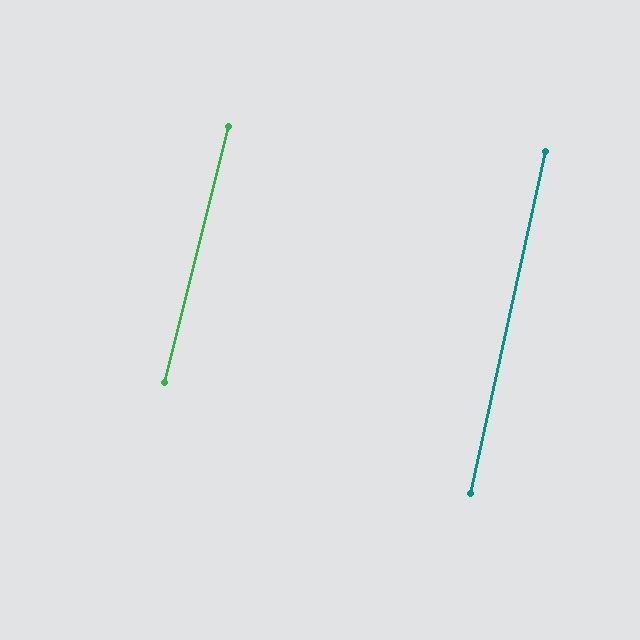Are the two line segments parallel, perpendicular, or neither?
Parallel — their directions differ by only 1.6°.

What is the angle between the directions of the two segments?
Approximately 2 degrees.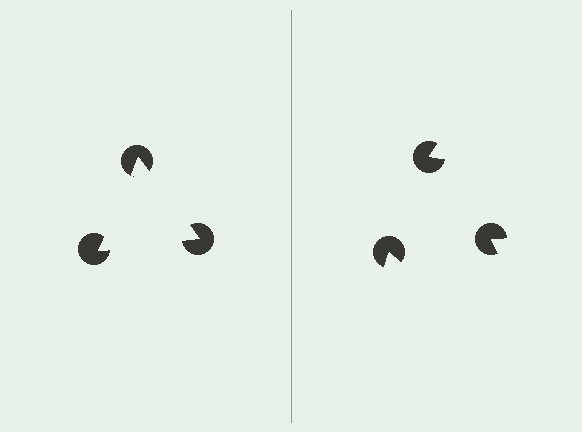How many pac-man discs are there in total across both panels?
6 — 3 on each side.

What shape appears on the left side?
An illusory triangle.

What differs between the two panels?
The pac-man discs are positioned identically on both sides; only the wedge orientations differ. On the left they align to a triangle; on the right they are misaligned.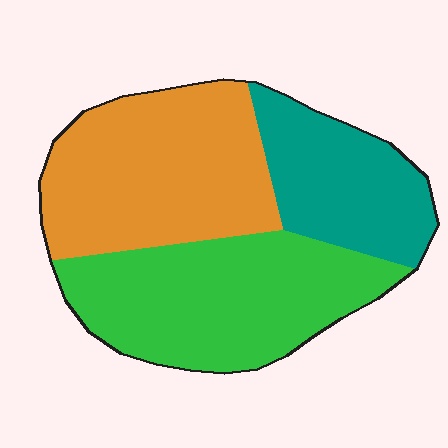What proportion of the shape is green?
Green covers about 40% of the shape.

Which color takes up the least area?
Teal, at roughly 25%.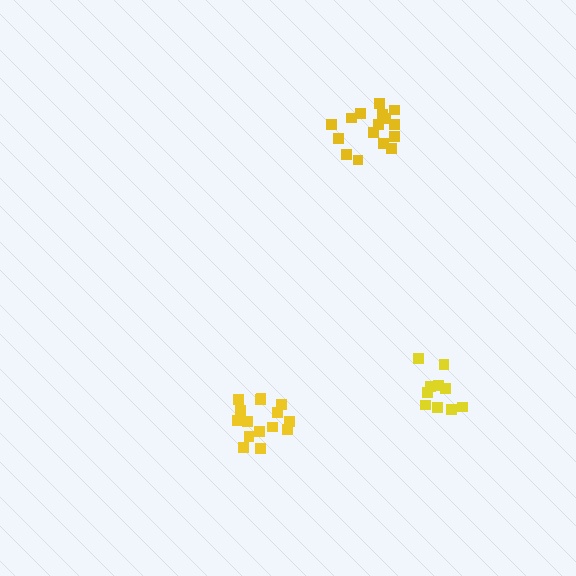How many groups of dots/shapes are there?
There are 3 groups.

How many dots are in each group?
Group 1: 10 dots, Group 2: 16 dots, Group 3: 15 dots (41 total).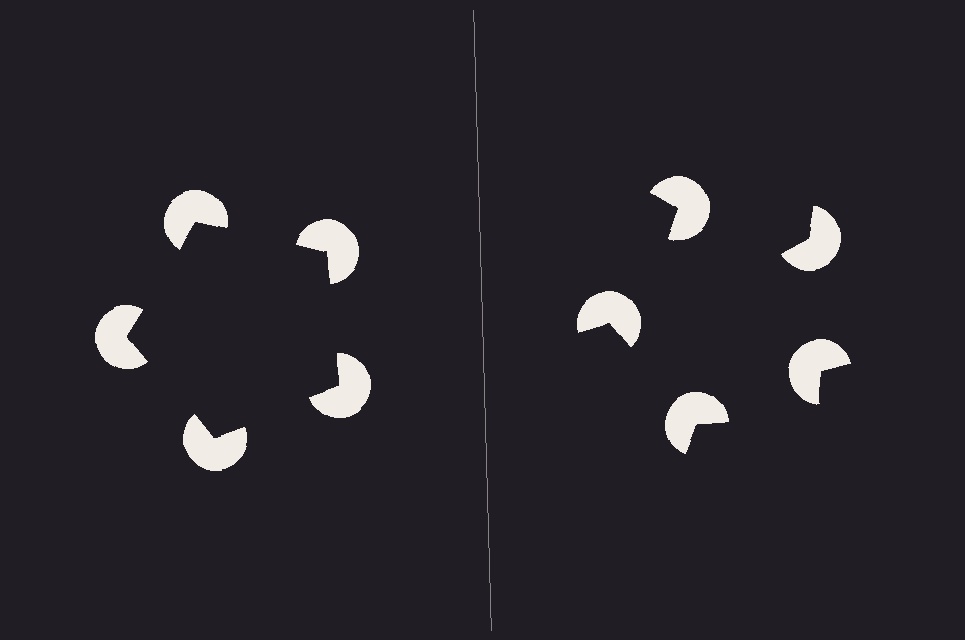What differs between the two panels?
The pac-man discs are positioned identically on both sides; only the wedge orientations differ. On the left they align to a pentagon; on the right they are misaligned.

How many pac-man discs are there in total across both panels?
10 — 5 on each side.